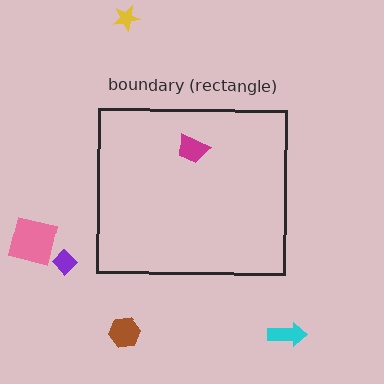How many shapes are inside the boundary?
1 inside, 5 outside.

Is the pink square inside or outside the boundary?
Outside.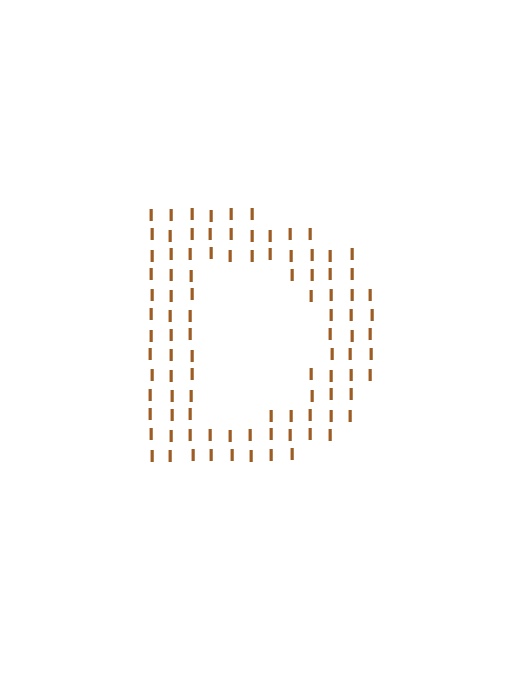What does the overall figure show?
The overall figure shows the letter D.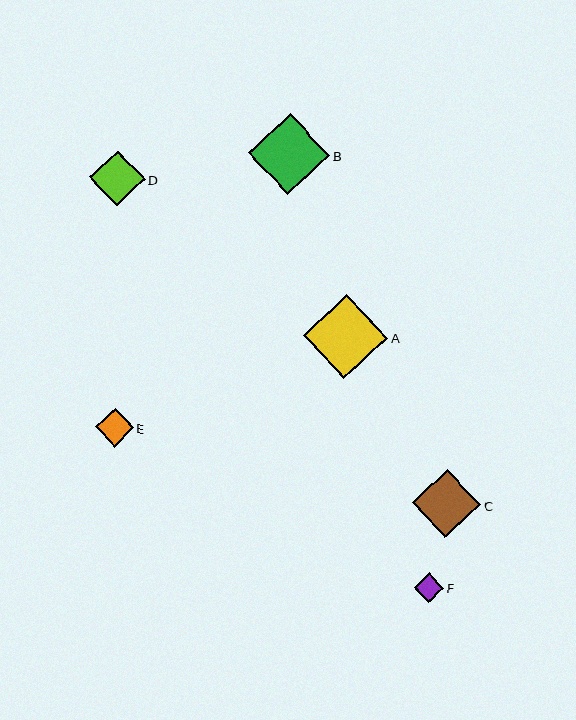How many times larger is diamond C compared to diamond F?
Diamond C is approximately 2.3 times the size of diamond F.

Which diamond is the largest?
Diamond A is the largest with a size of approximately 84 pixels.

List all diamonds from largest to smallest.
From largest to smallest: A, B, C, D, E, F.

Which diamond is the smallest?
Diamond F is the smallest with a size of approximately 29 pixels.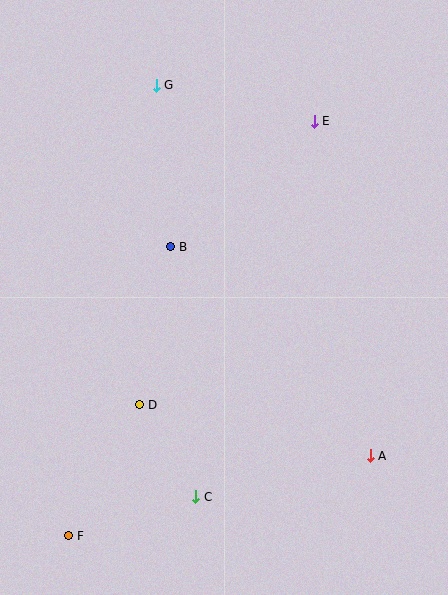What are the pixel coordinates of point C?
Point C is at (196, 497).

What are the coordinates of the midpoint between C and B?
The midpoint between C and B is at (183, 372).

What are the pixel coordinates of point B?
Point B is at (171, 247).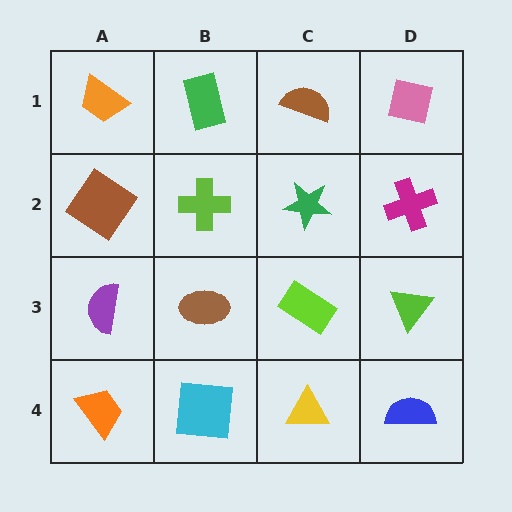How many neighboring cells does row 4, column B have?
3.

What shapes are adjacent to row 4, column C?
A lime rectangle (row 3, column C), a cyan square (row 4, column B), a blue semicircle (row 4, column D).